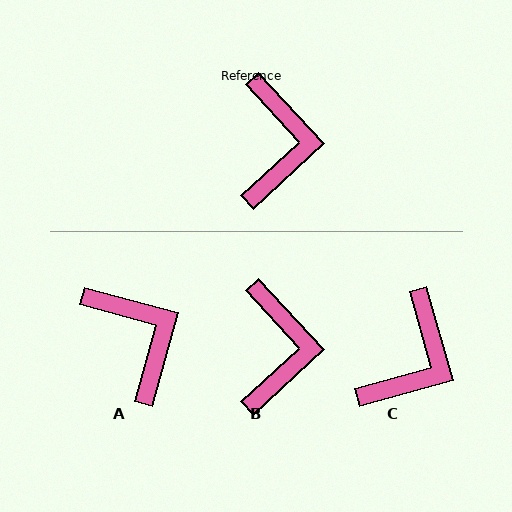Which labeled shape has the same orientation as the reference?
B.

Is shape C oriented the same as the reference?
No, it is off by about 27 degrees.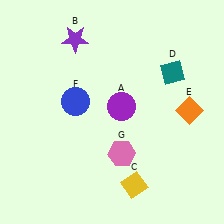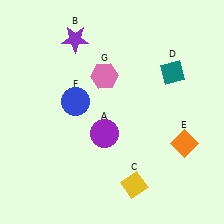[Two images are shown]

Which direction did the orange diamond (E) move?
The orange diamond (E) moved down.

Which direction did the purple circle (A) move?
The purple circle (A) moved down.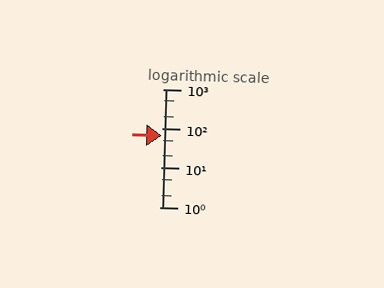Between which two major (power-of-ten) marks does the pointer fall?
The pointer is between 10 and 100.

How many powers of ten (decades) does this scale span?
The scale spans 3 decades, from 1 to 1000.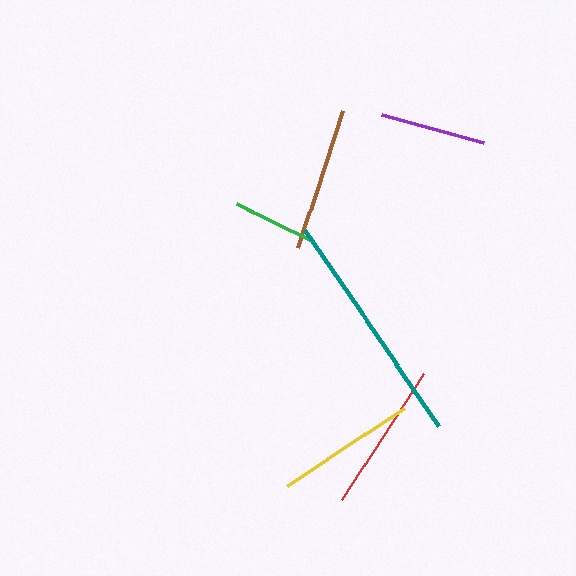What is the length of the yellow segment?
The yellow segment is approximately 141 pixels long.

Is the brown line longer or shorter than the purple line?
The brown line is longer than the purple line.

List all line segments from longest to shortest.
From longest to shortest: teal, red, brown, yellow, purple, green.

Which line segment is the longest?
The teal line is the longest at approximately 237 pixels.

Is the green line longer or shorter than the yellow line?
The yellow line is longer than the green line.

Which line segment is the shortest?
The green line is the shortest at approximately 84 pixels.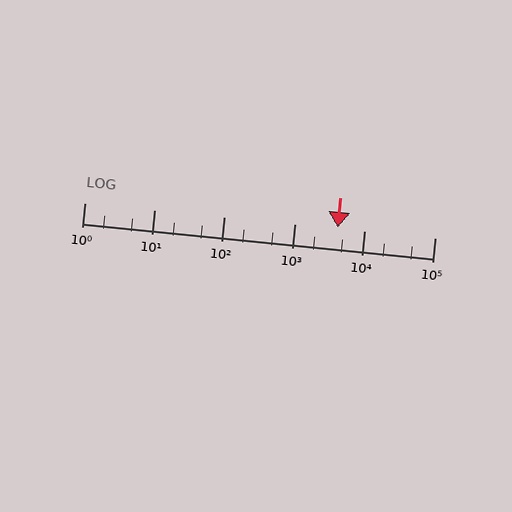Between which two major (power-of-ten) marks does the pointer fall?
The pointer is between 1000 and 10000.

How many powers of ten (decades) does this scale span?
The scale spans 5 decades, from 1 to 100000.